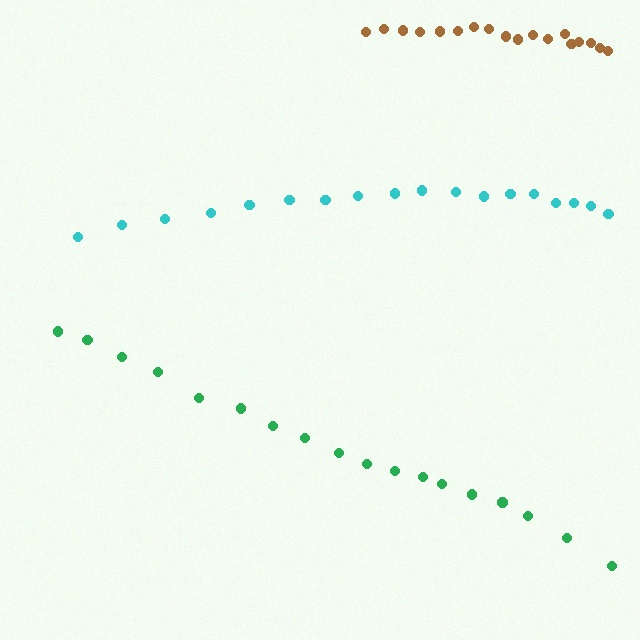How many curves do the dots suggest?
There are 3 distinct paths.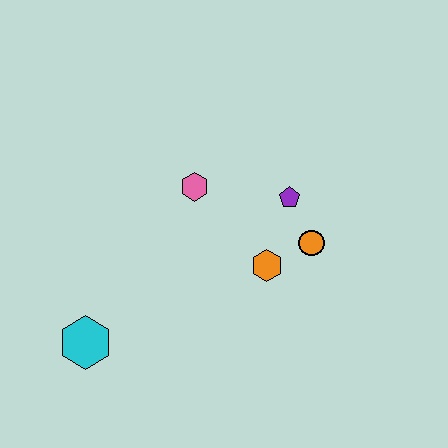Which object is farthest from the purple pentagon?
The cyan hexagon is farthest from the purple pentagon.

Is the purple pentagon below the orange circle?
No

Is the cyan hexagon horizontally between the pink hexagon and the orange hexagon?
No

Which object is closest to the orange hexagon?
The orange circle is closest to the orange hexagon.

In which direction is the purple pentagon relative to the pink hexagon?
The purple pentagon is to the right of the pink hexagon.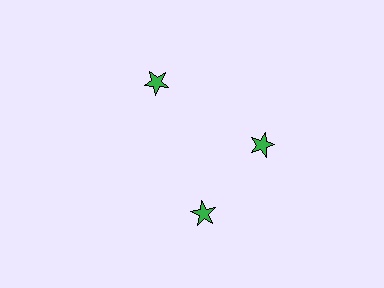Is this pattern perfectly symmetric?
No. The 3 green stars are arranged in a ring, but one element near the 7 o'clock position is rotated out of alignment along the ring, breaking the 3-fold rotational symmetry.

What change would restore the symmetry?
The symmetry would be restored by rotating it back into even spacing with its neighbors so that all 3 stars sit at equal angles and equal distance from the center.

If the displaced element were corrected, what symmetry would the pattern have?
It would have 3-fold rotational symmetry — the pattern would map onto itself every 120 degrees.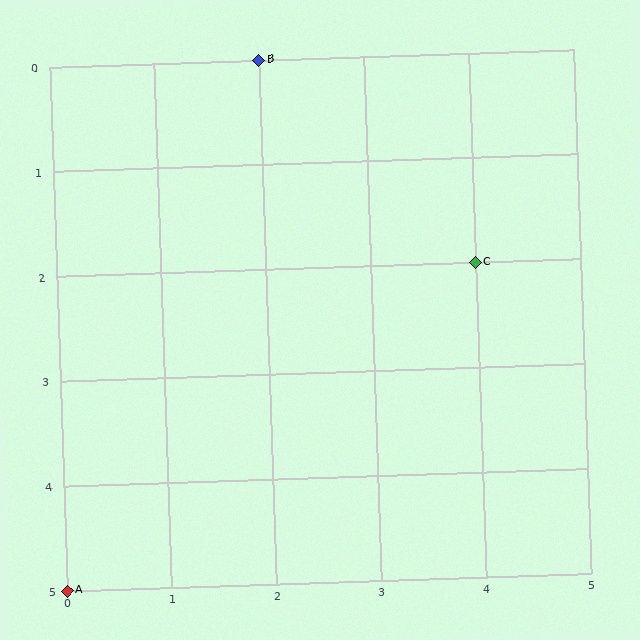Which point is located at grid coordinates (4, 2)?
Point C is at (4, 2).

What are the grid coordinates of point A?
Point A is at grid coordinates (0, 5).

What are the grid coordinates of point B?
Point B is at grid coordinates (2, 0).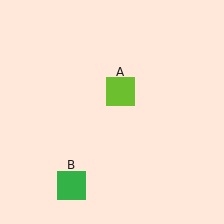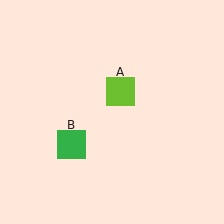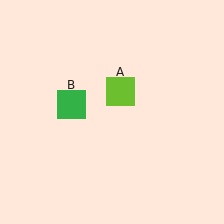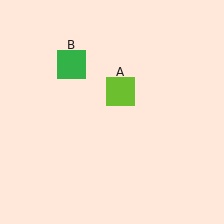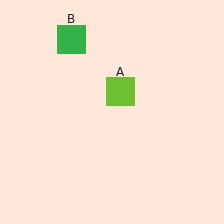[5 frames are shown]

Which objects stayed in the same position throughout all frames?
Lime square (object A) remained stationary.